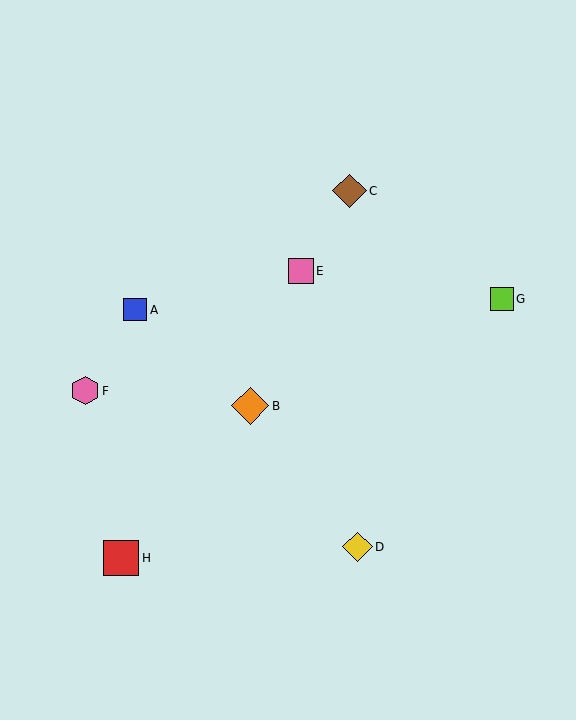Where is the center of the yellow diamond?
The center of the yellow diamond is at (358, 547).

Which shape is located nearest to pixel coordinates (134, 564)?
The red square (labeled H) at (121, 558) is nearest to that location.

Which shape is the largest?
The orange diamond (labeled B) is the largest.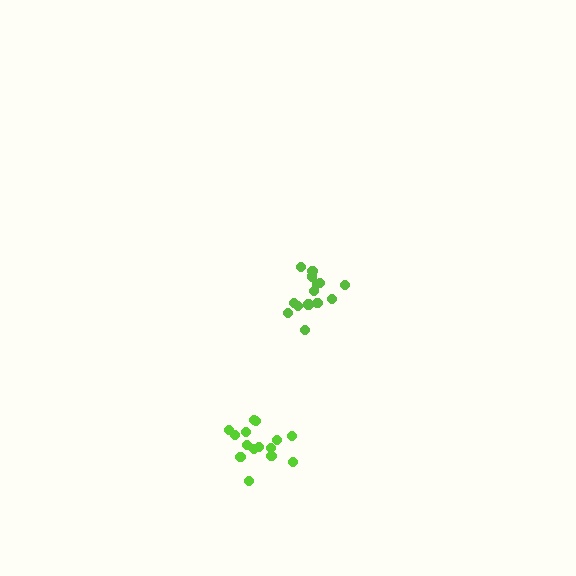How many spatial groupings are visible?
There are 2 spatial groupings.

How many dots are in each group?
Group 1: 14 dots, Group 2: 15 dots (29 total).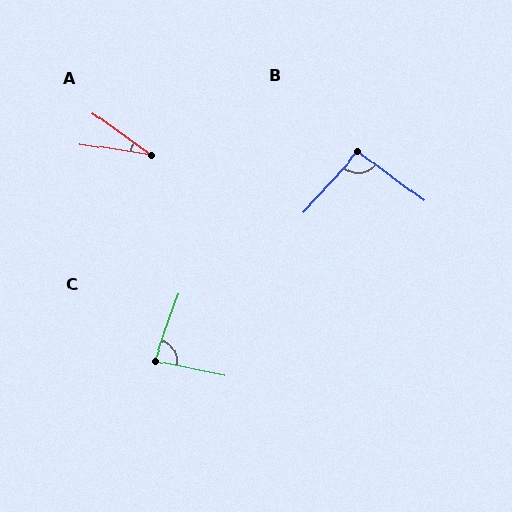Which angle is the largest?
B, at approximately 96 degrees.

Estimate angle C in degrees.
Approximately 82 degrees.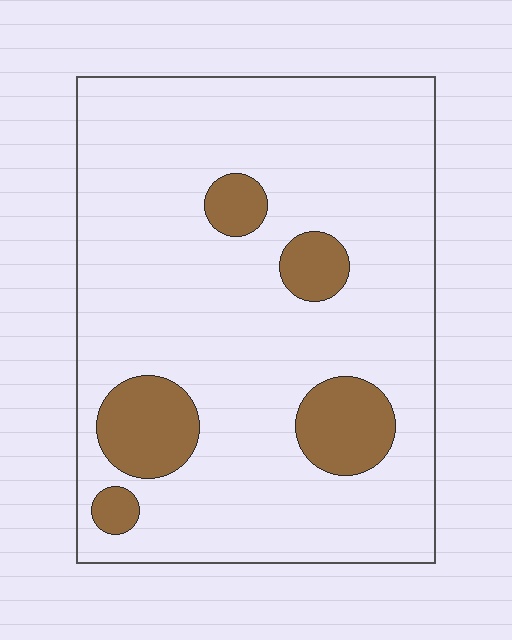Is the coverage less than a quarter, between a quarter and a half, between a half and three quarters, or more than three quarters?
Less than a quarter.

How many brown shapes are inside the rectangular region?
5.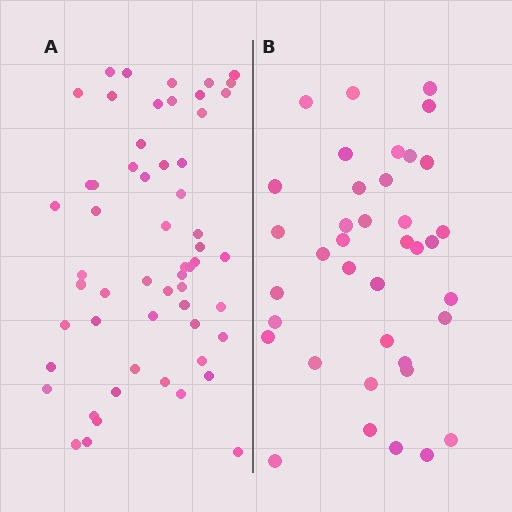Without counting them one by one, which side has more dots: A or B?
Region A (the left region) has more dots.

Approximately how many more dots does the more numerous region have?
Region A has approximately 20 more dots than region B.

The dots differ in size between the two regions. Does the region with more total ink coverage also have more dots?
No. Region B has more total ink coverage because its dots are larger, but region A actually contains more individual dots. Total area can be misleading — the number of items is what matters here.